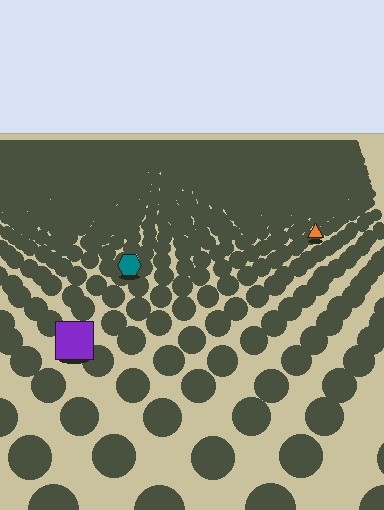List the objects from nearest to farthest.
From nearest to farthest: the purple square, the teal hexagon, the orange triangle.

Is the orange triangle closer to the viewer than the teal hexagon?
No. The teal hexagon is closer — you can tell from the texture gradient: the ground texture is coarser near it.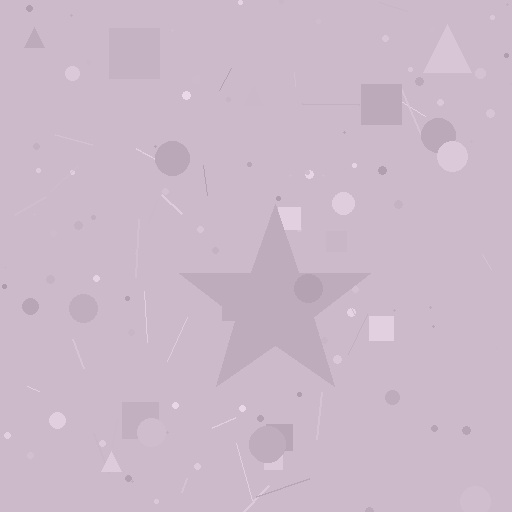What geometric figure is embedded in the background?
A star is embedded in the background.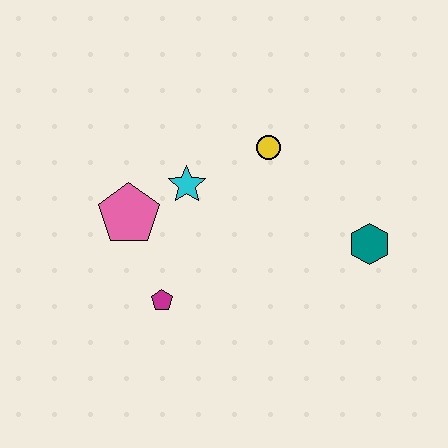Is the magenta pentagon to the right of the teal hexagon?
No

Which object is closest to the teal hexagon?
The yellow circle is closest to the teal hexagon.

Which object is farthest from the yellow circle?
The magenta pentagon is farthest from the yellow circle.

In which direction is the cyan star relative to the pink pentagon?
The cyan star is to the right of the pink pentagon.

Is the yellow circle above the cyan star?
Yes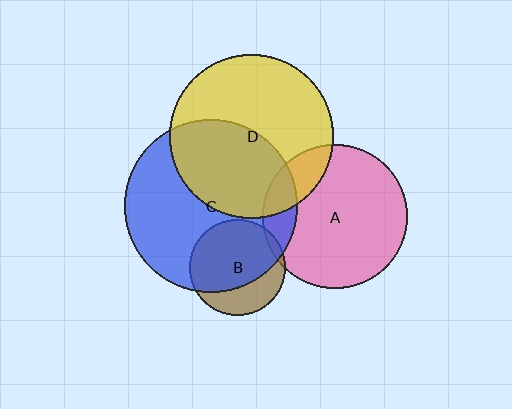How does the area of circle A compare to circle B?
Approximately 2.3 times.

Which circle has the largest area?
Circle C (blue).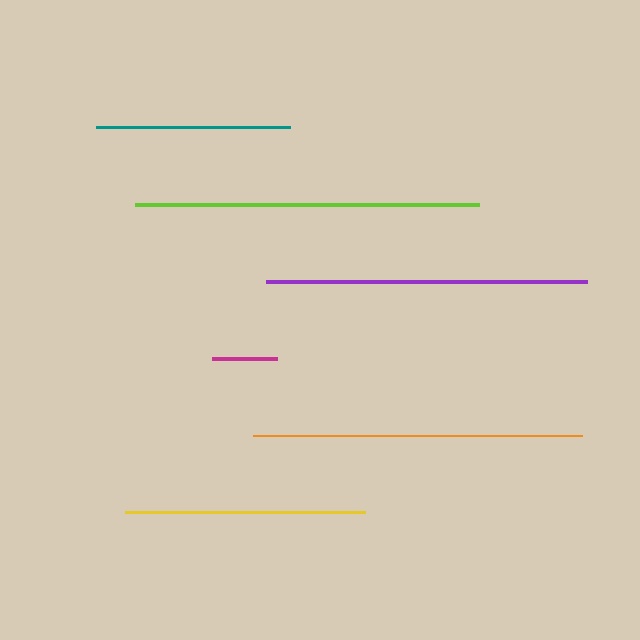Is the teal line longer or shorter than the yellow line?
The yellow line is longer than the teal line.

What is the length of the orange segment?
The orange segment is approximately 328 pixels long.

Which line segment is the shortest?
The magenta line is the shortest at approximately 65 pixels.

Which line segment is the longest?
The lime line is the longest at approximately 344 pixels.